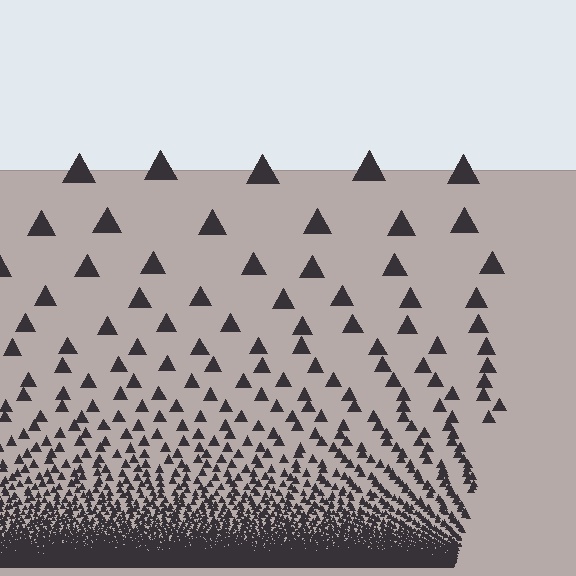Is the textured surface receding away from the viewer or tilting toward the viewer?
The surface appears to tilt toward the viewer. Texture elements get larger and sparser toward the top.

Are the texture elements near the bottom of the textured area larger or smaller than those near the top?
Smaller. The gradient is inverted — elements near the bottom are smaller and denser.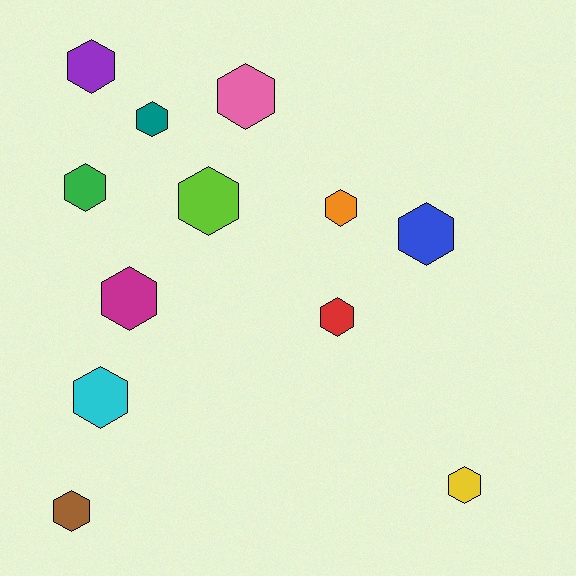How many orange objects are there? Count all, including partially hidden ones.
There is 1 orange object.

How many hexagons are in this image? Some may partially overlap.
There are 12 hexagons.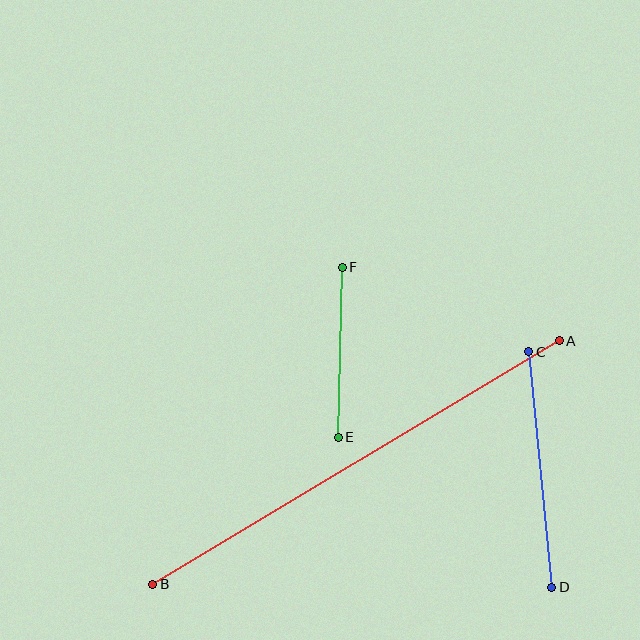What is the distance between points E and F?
The distance is approximately 170 pixels.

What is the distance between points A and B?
The distance is approximately 474 pixels.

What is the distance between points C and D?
The distance is approximately 237 pixels.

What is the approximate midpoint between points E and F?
The midpoint is at approximately (340, 352) pixels.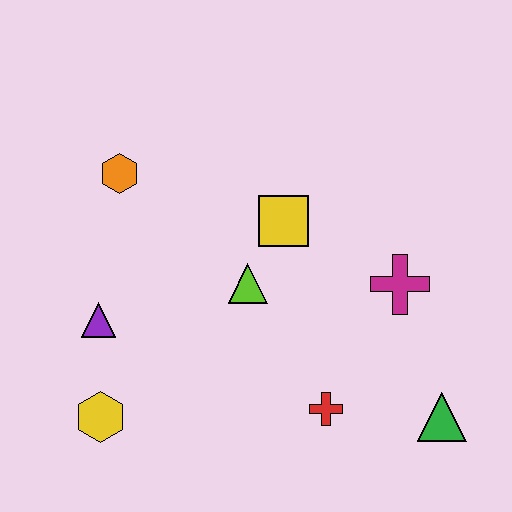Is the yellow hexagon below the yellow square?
Yes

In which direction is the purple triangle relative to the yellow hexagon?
The purple triangle is above the yellow hexagon.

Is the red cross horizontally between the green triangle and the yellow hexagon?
Yes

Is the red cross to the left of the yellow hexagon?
No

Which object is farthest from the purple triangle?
The green triangle is farthest from the purple triangle.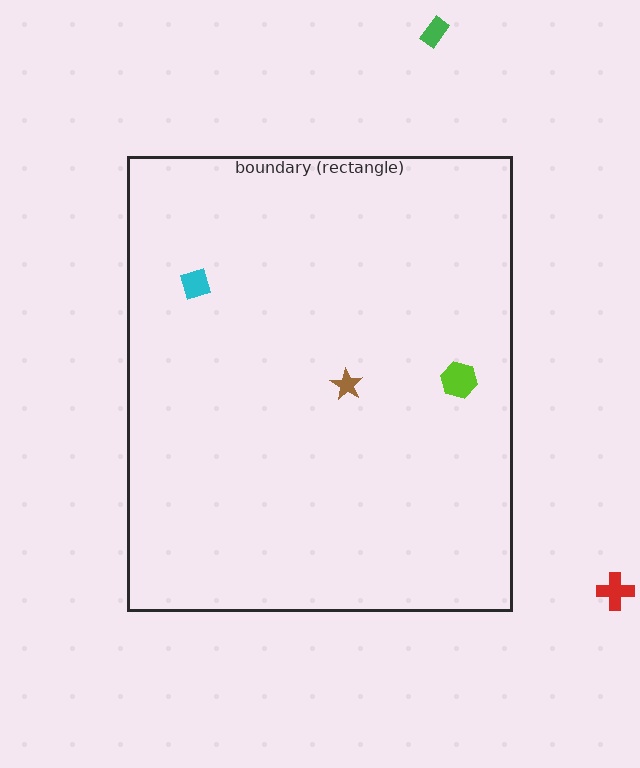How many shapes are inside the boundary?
3 inside, 2 outside.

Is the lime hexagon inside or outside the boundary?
Inside.